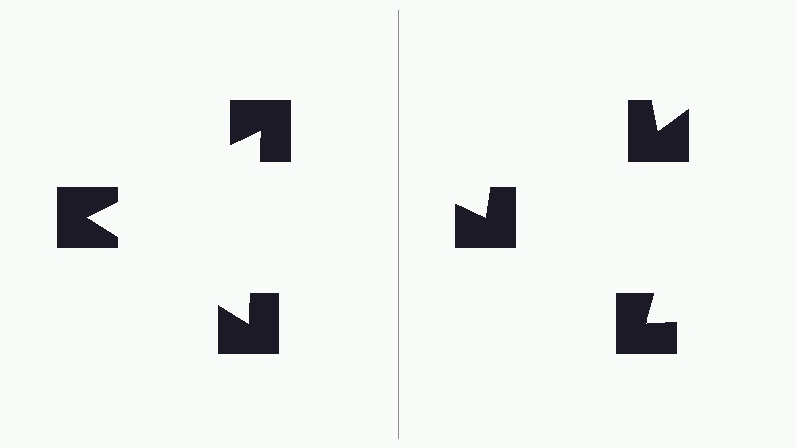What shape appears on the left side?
An illusory triangle.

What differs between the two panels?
The notched squares are positioned identically on both sides; only the wedge orientations differ. On the left they align to a triangle; on the right they are misaligned.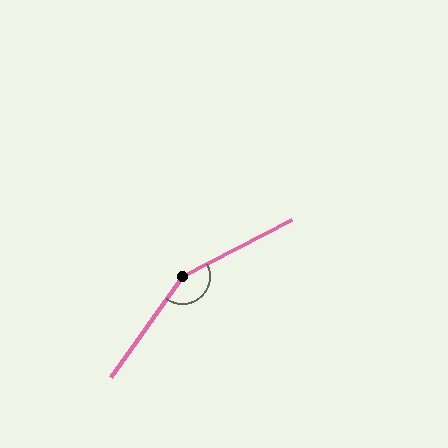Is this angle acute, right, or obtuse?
It is obtuse.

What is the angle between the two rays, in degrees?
Approximately 153 degrees.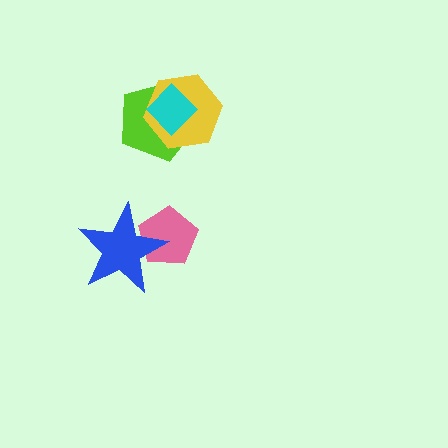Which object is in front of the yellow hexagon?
The cyan diamond is in front of the yellow hexagon.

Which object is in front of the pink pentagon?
The blue star is in front of the pink pentagon.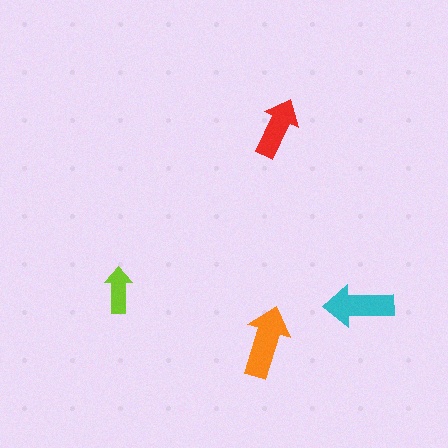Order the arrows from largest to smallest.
the orange one, the cyan one, the red one, the lime one.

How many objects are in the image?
There are 4 objects in the image.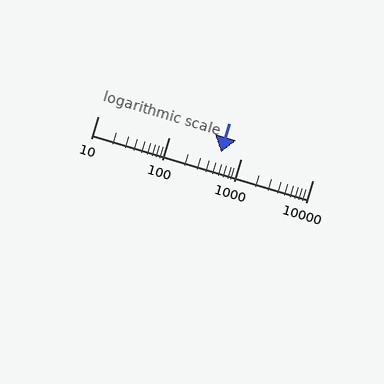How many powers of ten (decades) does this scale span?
The scale spans 3 decades, from 10 to 10000.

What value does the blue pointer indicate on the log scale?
The pointer indicates approximately 520.